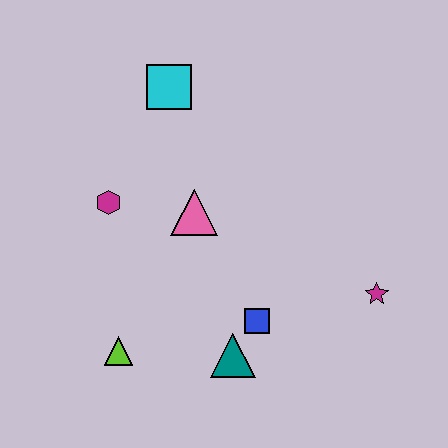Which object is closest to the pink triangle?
The magenta hexagon is closest to the pink triangle.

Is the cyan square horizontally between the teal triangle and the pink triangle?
No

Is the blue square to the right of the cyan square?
Yes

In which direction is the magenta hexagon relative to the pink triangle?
The magenta hexagon is to the left of the pink triangle.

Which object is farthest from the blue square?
The cyan square is farthest from the blue square.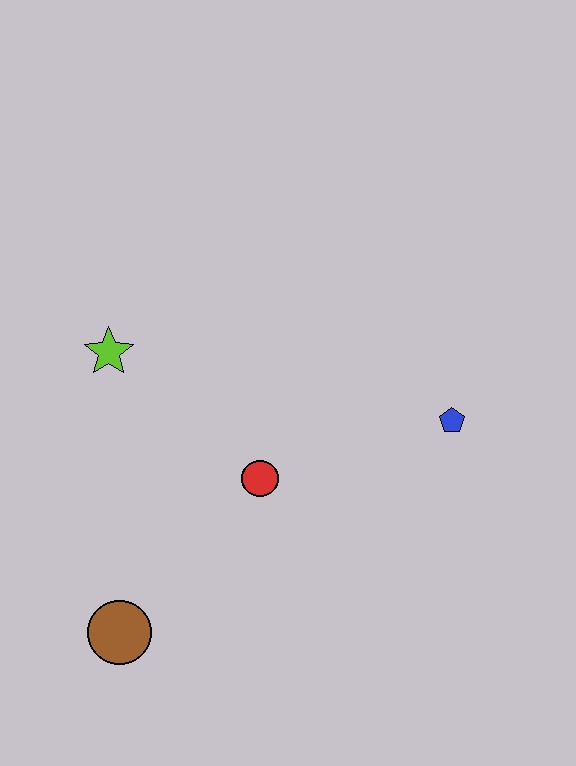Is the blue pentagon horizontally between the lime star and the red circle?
No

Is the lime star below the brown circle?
No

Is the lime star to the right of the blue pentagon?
No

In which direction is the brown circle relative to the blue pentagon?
The brown circle is to the left of the blue pentagon.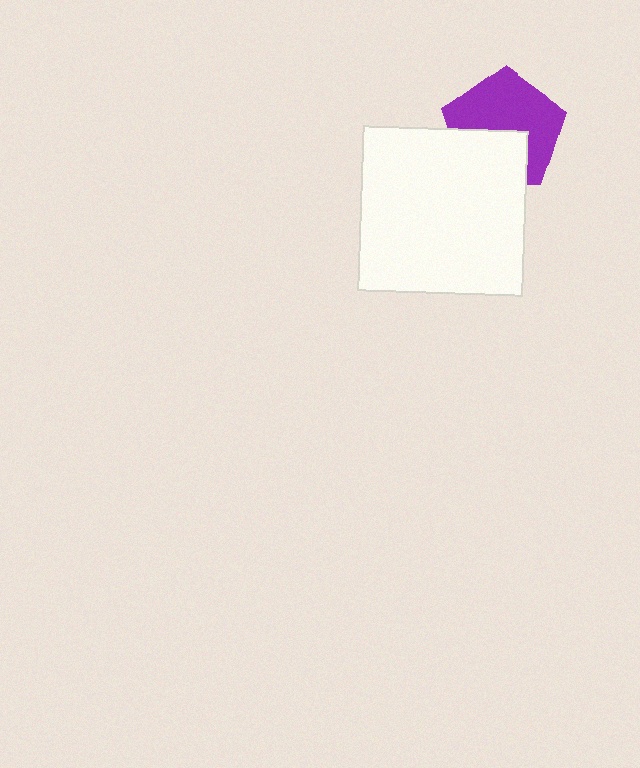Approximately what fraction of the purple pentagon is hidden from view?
Roughly 38% of the purple pentagon is hidden behind the white square.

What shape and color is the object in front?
The object in front is a white square.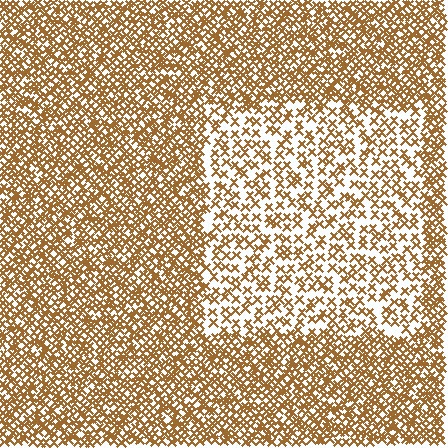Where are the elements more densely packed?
The elements are more densely packed outside the rectangle boundary.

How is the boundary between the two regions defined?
The boundary is defined by a change in element density (approximately 2.1x ratio). All elements are the same color, size, and shape.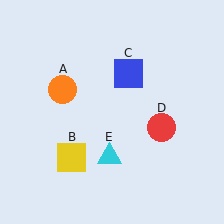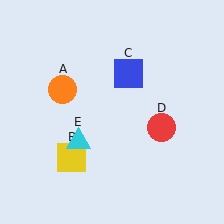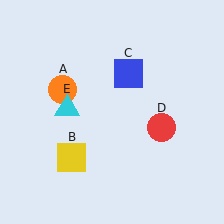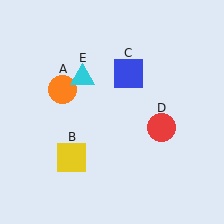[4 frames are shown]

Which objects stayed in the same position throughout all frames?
Orange circle (object A) and yellow square (object B) and blue square (object C) and red circle (object D) remained stationary.